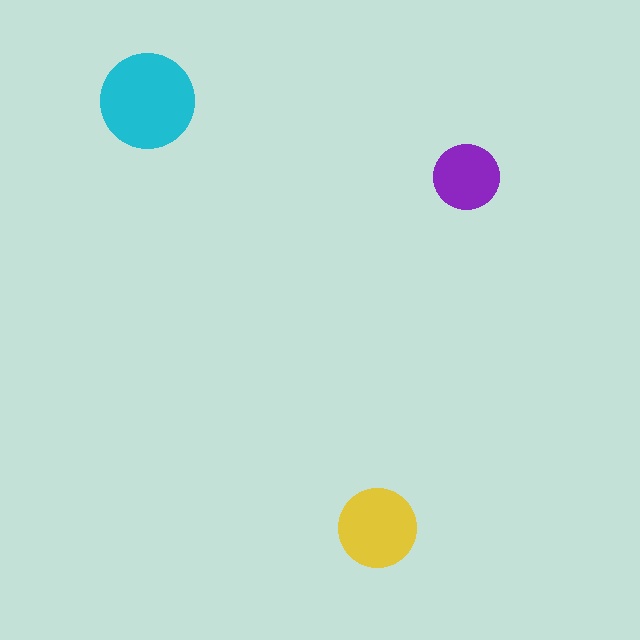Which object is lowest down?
The yellow circle is bottommost.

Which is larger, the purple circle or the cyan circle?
The cyan one.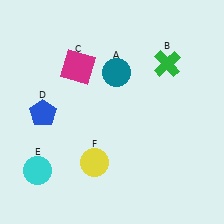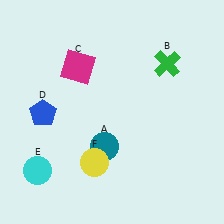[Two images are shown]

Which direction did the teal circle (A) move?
The teal circle (A) moved down.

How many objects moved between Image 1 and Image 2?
1 object moved between the two images.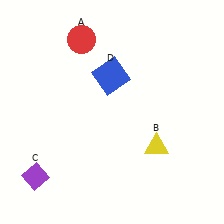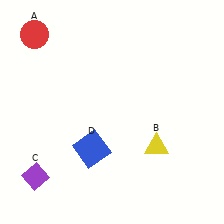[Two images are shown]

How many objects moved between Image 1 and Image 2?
2 objects moved between the two images.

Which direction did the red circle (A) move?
The red circle (A) moved left.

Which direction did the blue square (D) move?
The blue square (D) moved down.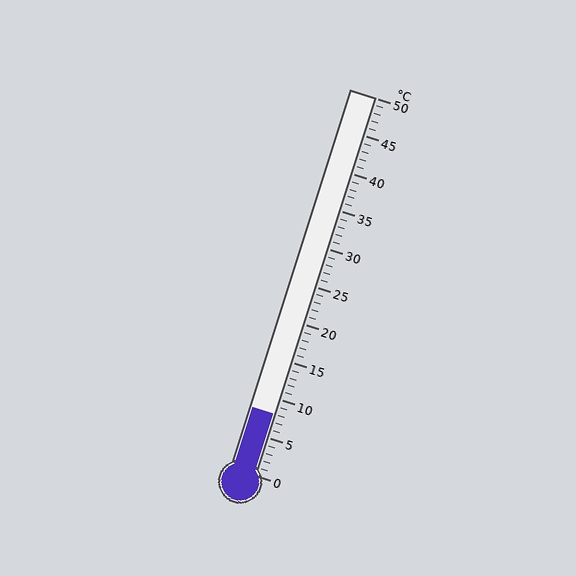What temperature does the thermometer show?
The thermometer shows approximately 8°C.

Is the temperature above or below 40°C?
The temperature is below 40°C.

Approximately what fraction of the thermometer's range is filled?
The thermometer is filled to approximately 15% of its range.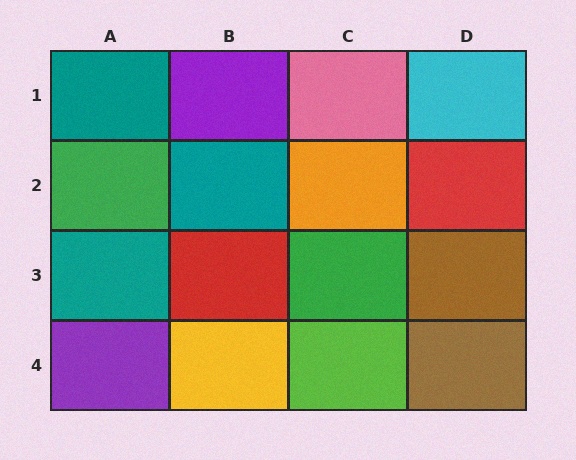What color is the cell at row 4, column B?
Yellow.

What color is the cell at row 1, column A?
Teal.